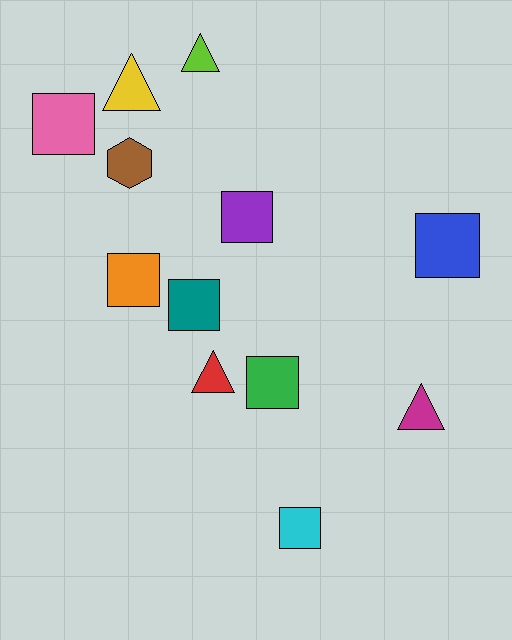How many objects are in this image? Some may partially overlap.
There are 12 objects.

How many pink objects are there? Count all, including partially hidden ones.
There is 1 pink object.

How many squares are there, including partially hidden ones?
There are 7 squares.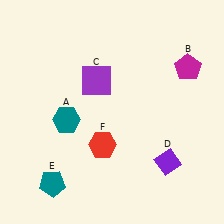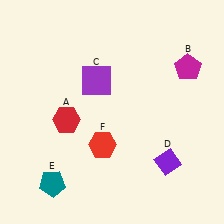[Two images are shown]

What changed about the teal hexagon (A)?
In Image 1, A is teal. In Image 2, it changed to red.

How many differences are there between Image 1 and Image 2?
There is 1 difference between the two images.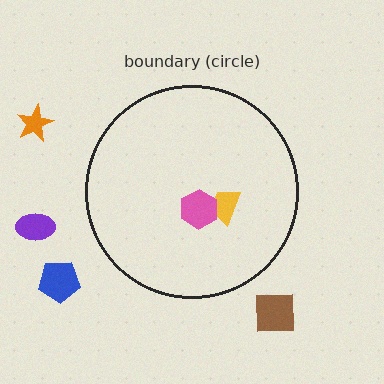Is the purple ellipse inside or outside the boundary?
Outside.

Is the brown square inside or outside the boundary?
Outside.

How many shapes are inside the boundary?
2 inside, 4 outside.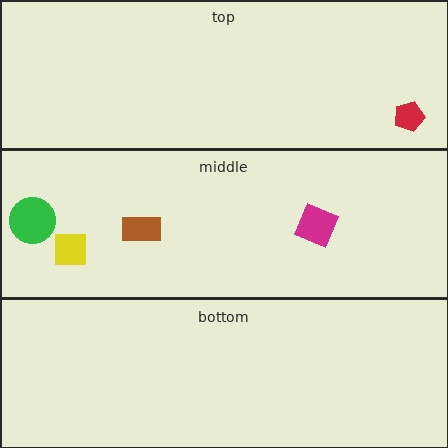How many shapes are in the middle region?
4.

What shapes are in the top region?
The red pentagon.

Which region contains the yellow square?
The middle region.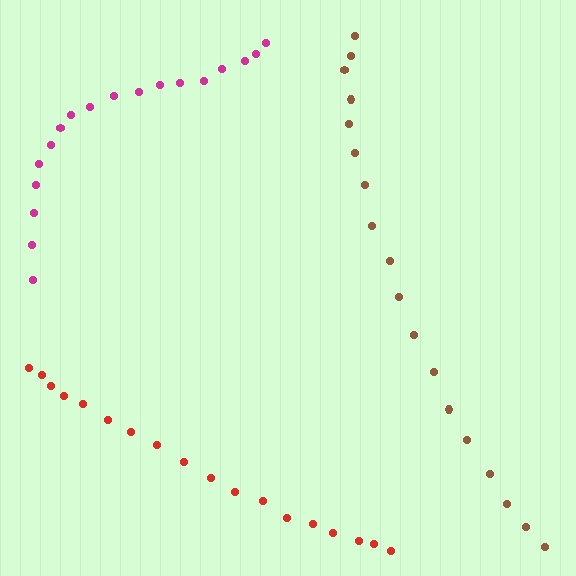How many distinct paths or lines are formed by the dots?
There are 3 distinct paths.